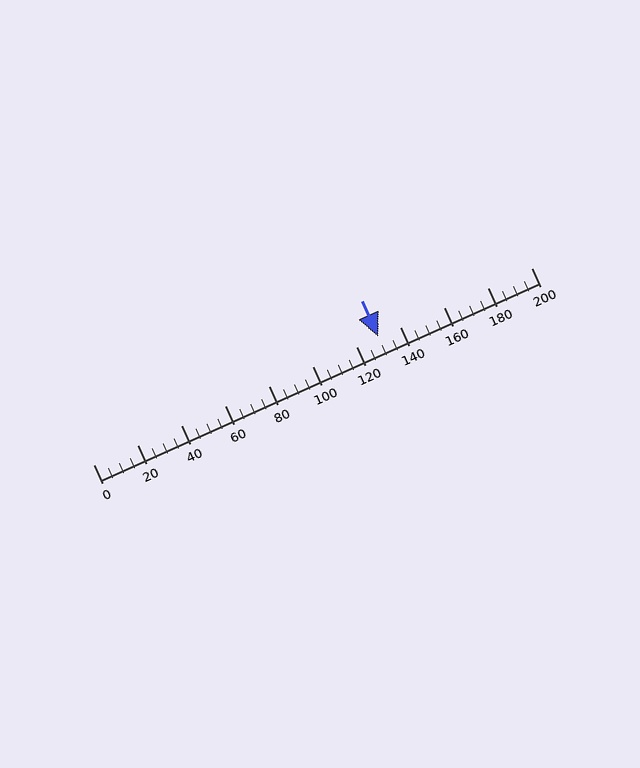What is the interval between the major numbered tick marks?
The major tick marks are spaced 20 units apart.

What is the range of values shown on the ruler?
The ruler shows values from 0 to 200.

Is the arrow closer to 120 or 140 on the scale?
The arrow is closer to 140.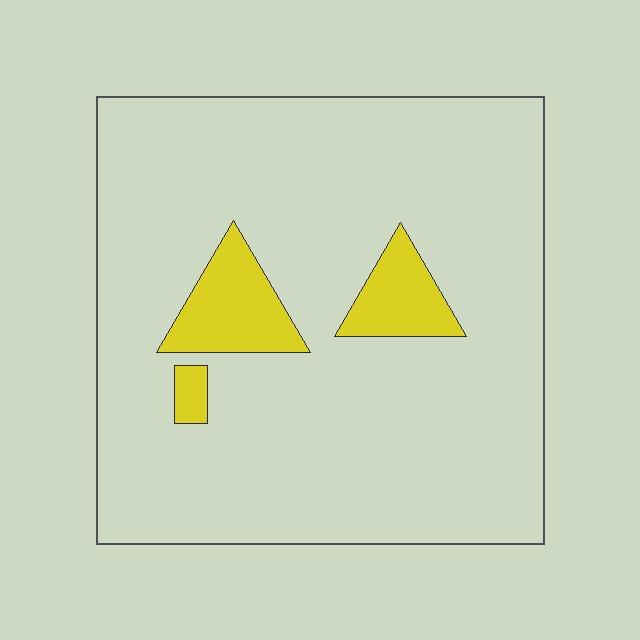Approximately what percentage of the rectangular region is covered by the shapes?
Approximately 10%.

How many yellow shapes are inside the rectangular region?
3.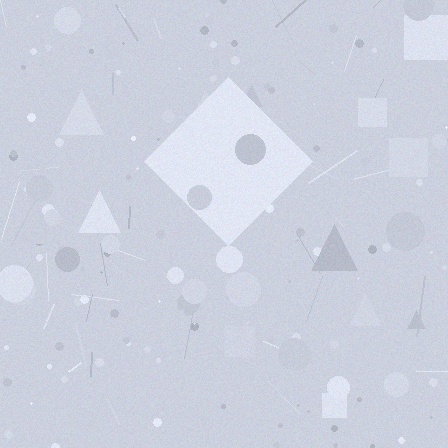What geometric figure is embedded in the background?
A diamond is embedded in the background.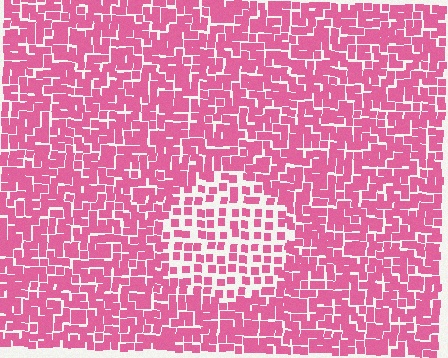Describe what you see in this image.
The image contains small pink elements arranged at two different densities. A circle-shaped region is visible where the elements are less densely packed than the surrounding area.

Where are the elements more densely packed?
The elements are more densely packed outside the circle boundary.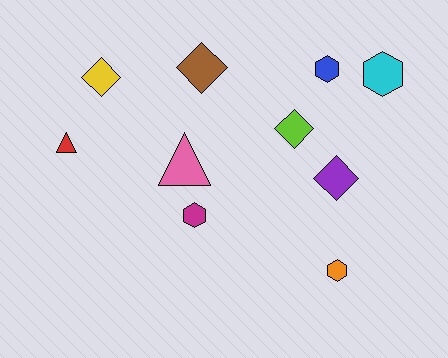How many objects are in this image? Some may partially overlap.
There are 10 objects.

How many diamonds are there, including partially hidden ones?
There are 4 diamonds.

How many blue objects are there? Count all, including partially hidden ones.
There is 1 blue object.